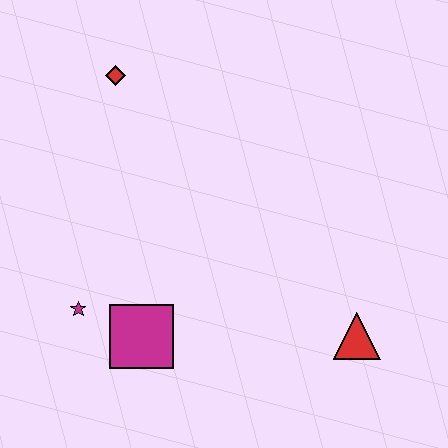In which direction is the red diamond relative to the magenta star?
The red diamond is above the magenta star.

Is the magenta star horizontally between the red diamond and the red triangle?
No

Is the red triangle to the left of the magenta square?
No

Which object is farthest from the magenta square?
The red diamond is farthest from the magenta square.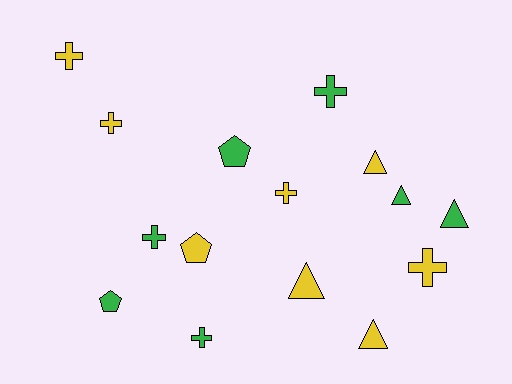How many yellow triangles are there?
There are 3 yellow triangles.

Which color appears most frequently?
Yellow, with 8 objects.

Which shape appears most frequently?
Cross, with 7 objects.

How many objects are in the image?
There are 15 objects.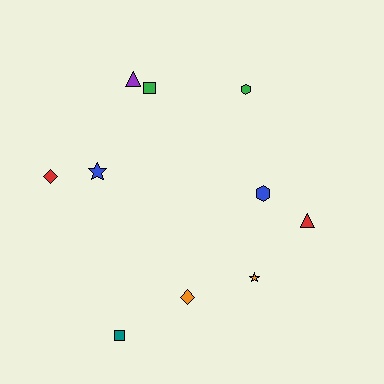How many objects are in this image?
There are 10 objects.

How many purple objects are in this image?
There is 1 purple object.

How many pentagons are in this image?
There are no pentagons.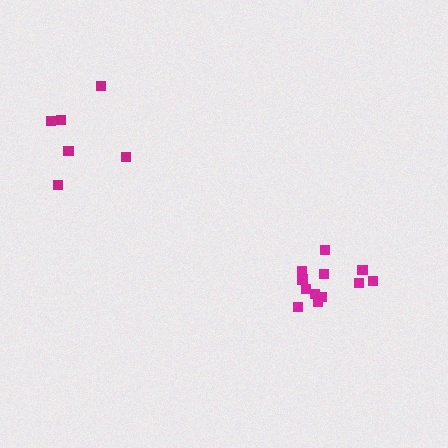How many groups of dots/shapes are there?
There are 2 groups.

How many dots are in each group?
Group 1: 12 dots, Group 2: 6 dots (18 total).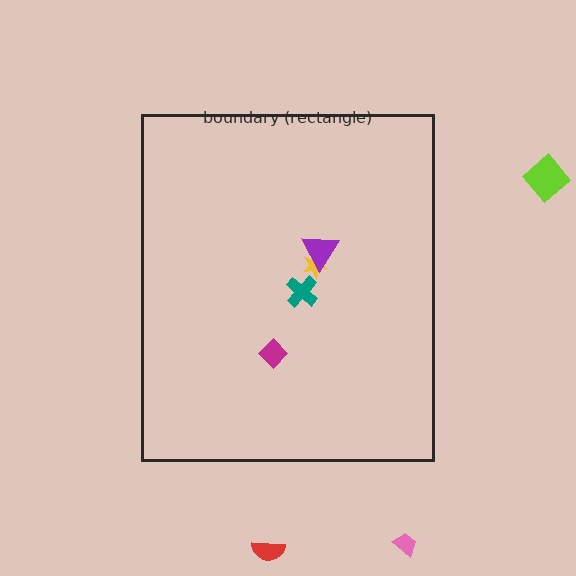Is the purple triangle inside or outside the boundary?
Inside.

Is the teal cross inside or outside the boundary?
Inside.